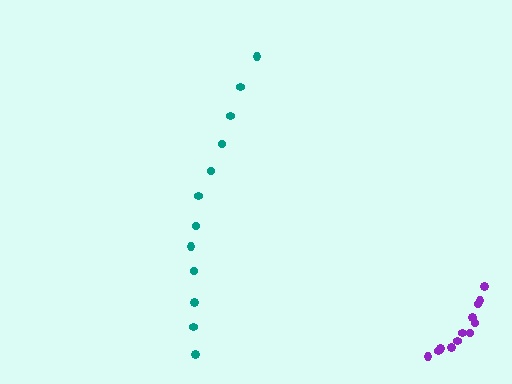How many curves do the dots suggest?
There are 2 distinct paths.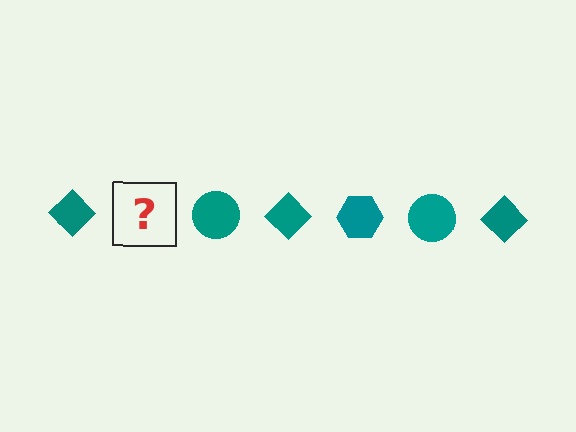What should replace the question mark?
The question mark should be replaced with a teal hexagon.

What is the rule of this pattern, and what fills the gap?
The rule is that the pattern cycles through diamond, hexagon, circle shapes in teal. The gap should be filled with a teal hexagon.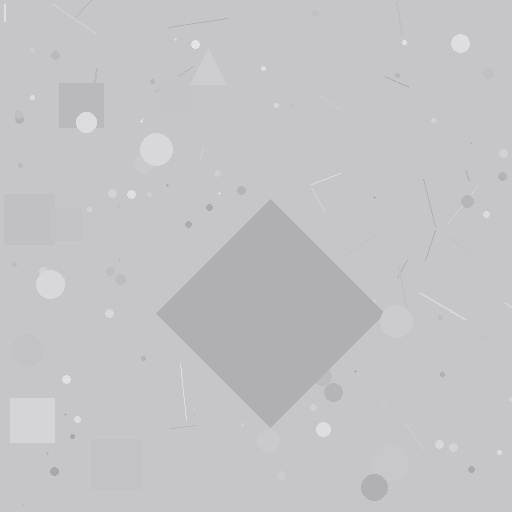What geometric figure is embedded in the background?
A diamond is embedded in the background.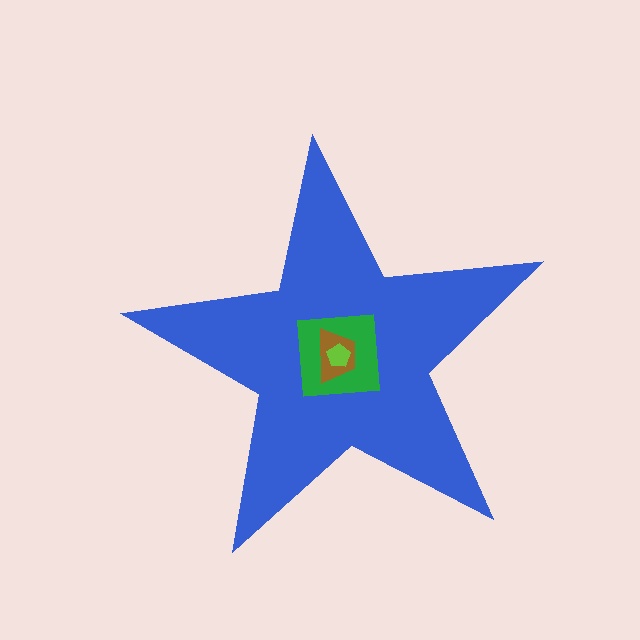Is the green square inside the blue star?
Yes.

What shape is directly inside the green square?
The brown trapezoid.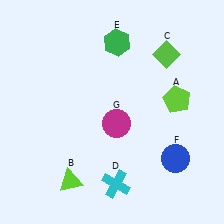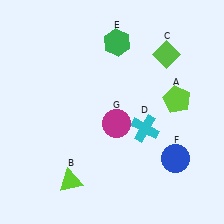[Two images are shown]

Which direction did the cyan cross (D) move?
The cyan cross (D) moved up.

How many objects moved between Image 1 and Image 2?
1 object moved between the two images.